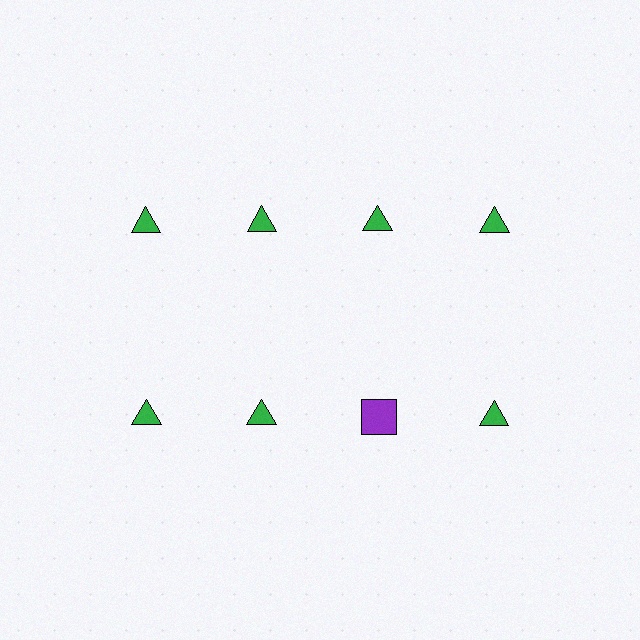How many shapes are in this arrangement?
There are 8 shapes arranged in a grid pattern.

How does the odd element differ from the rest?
It differs in both color (purple instead of green) and shape (square instead of triangle).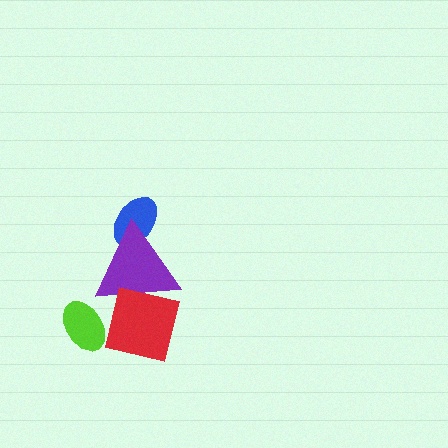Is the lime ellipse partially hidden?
Yes, it is partially covered by another shape.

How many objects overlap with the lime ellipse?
1 object overlaps with the lime ellipse.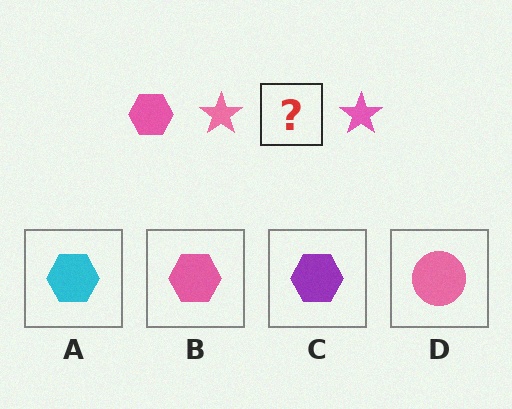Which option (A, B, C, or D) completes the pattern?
B.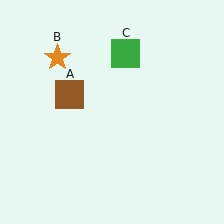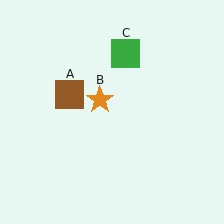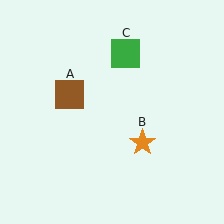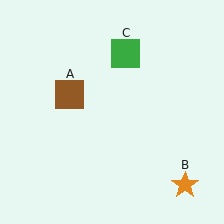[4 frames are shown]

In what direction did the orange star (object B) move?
The orange star (object B) moved down and to the right.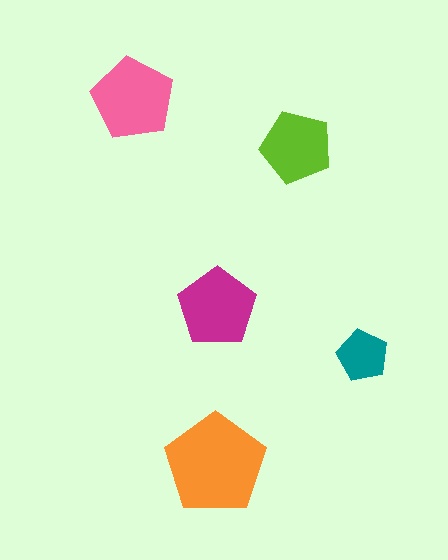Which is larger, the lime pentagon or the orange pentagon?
The orange one.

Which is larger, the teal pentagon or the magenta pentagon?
The magenta one.